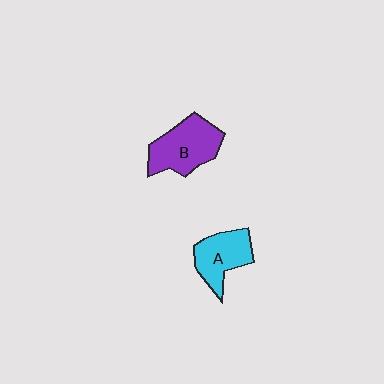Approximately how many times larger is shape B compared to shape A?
Approximately 1.2 times.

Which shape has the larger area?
Shape B (purple).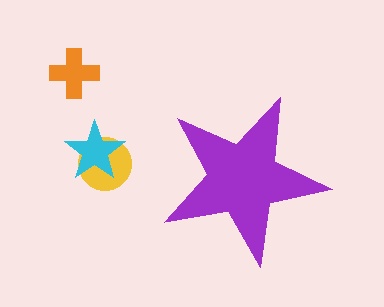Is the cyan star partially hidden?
No, the cyan star is fully visible.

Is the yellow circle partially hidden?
No, the yellow circle is fully visible.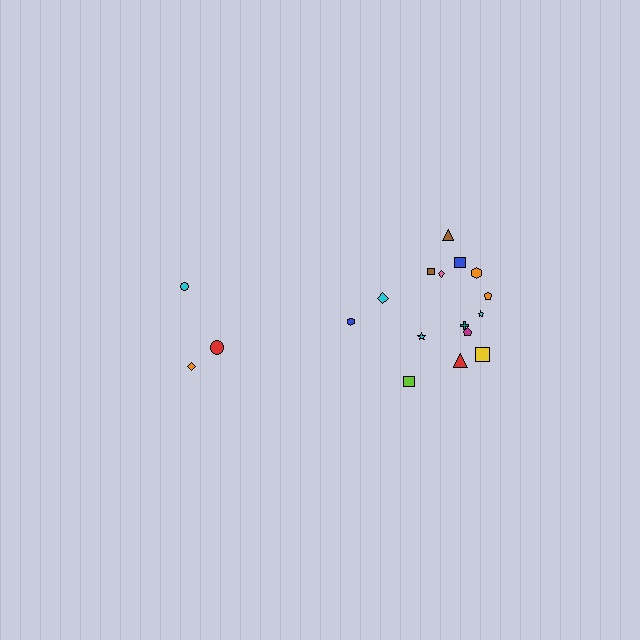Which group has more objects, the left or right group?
The right group.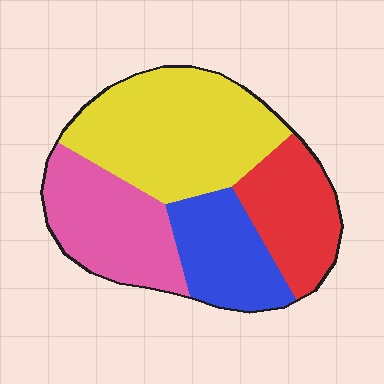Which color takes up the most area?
Yellow, at roughly 40%.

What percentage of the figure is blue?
Blue covers about 20% of the figure.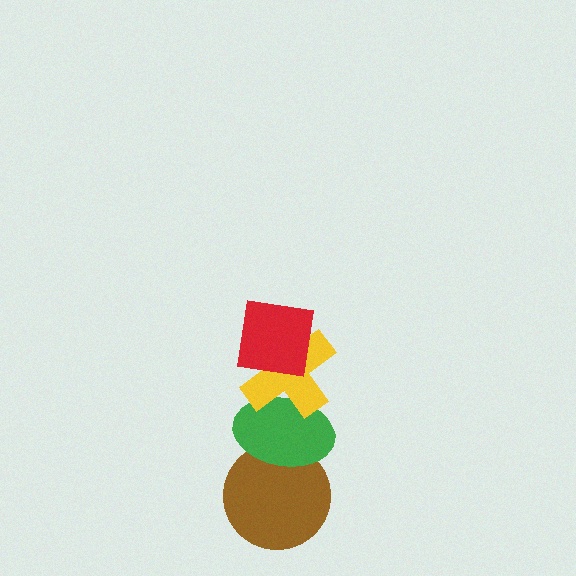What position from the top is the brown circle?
The brown circle is 4th from the top.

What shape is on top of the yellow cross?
The red square is on top of the yellow cross.